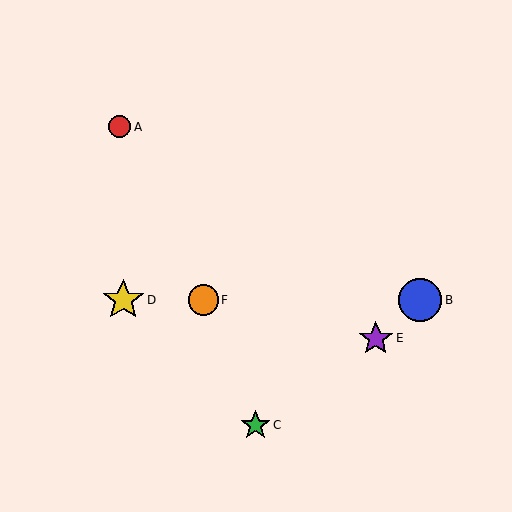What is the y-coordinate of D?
Object D is at y≈300.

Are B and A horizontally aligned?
No, B is at y≈300 and A is at y≈127.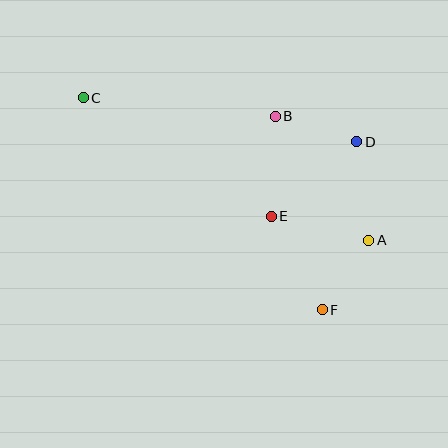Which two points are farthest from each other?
Points C and F are farthest from each other.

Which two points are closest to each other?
Points A and F are closest to each other.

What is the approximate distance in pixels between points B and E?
The distance between B and E is approximately 100 pixels.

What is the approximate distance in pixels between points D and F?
The distance between D and F is approximately 171 pixels.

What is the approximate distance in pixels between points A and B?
The distance between A and B is approximately 155 pixels.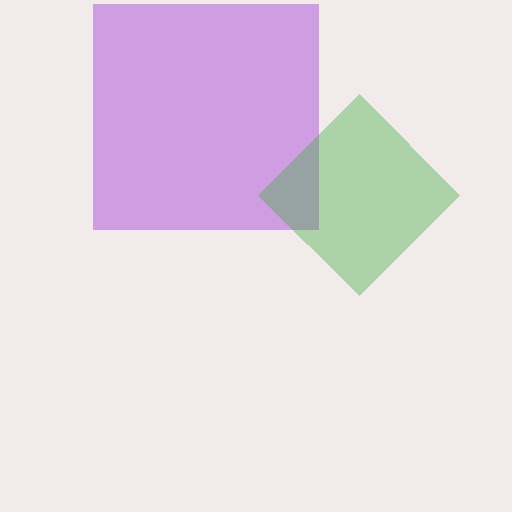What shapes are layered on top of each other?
The layered shapes are: a purple square, a green diamond.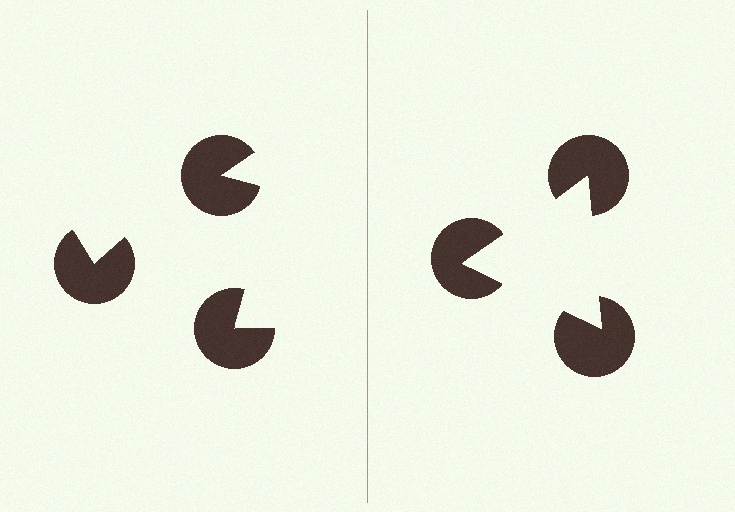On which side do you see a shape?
An illusory triangle appears on the right side. On the left side the wedge cuts are rotated, so no coherent shape forms.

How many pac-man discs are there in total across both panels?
6 — 3 on each side.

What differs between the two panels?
The pac-man discs are positioned identically on both sides; only the wedge orientations differ. On the right they align to a triangle; on the left they are misaligned.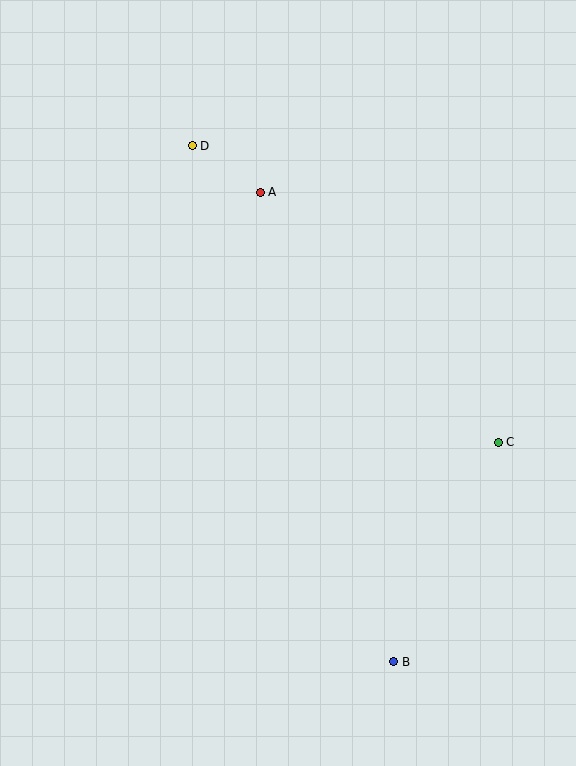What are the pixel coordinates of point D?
Point D is at (192, 146).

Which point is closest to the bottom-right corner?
Point B is closest to the bottom-right corner.